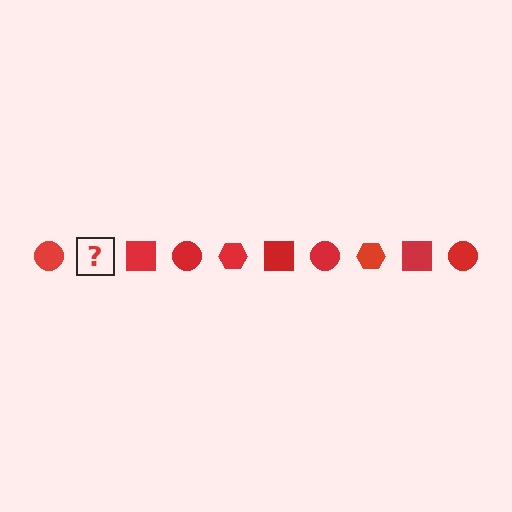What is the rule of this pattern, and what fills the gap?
The rule is that the pattern cycles through circle, hexagon, square shapes in red. The gap should be filled with a red hexagon.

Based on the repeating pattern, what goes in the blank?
The blank should be a red hexagon.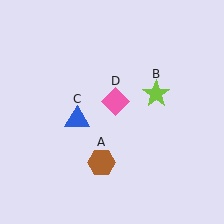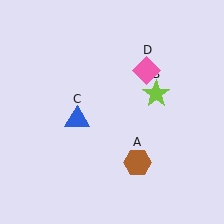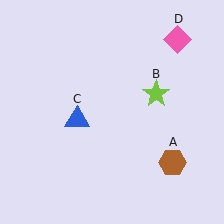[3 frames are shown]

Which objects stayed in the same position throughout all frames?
Lime star (object B) and blue triangle (object C) remained stationary.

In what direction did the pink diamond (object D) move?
The pink diamond (object D) moved up and to the right.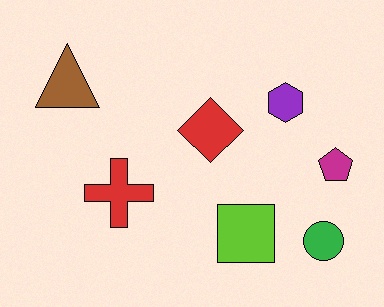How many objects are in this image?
There are 7 objects.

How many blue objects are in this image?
There are no blue objects.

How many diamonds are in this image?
There is 1 diamond.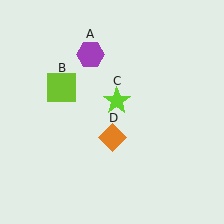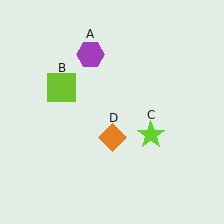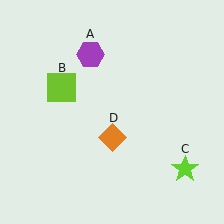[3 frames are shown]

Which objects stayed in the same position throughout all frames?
Purple hexagon (object A) and lime square (object B) and orange diamond (object D) remained stationary.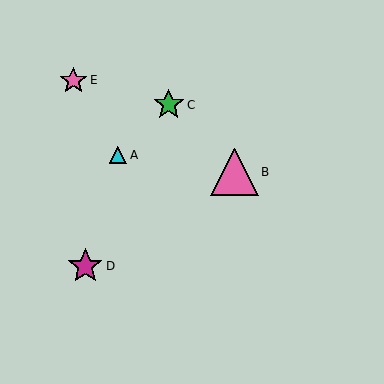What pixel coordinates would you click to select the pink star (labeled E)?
Click at (73, 80) to select the pink star E.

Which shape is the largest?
The pink triangle (labeled B) is the largest.